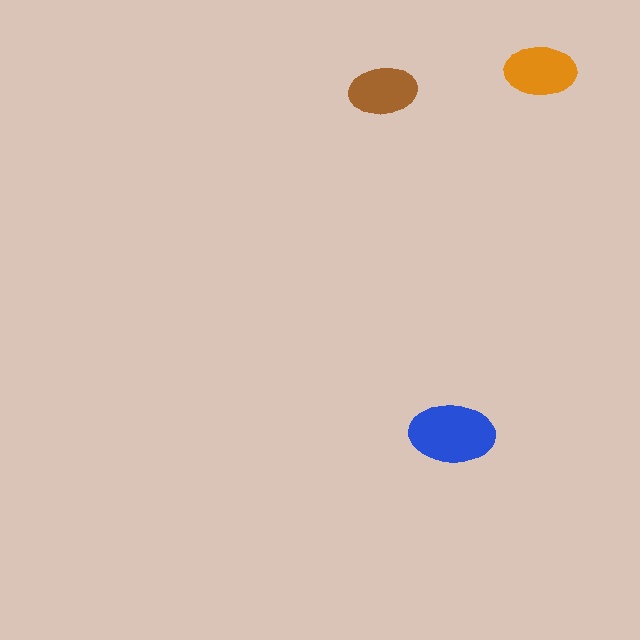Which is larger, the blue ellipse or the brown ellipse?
The blue one.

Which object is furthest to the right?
The orange ellipse is rightmost.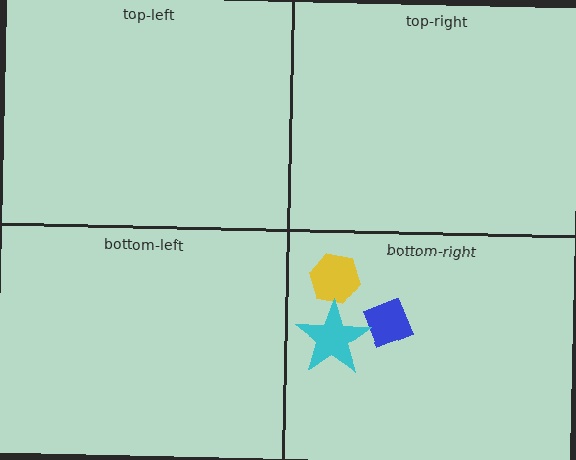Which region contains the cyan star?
The bottom-right region.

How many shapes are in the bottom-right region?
3.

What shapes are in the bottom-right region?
The yellow hexagon, the blue diamond, the cyan star.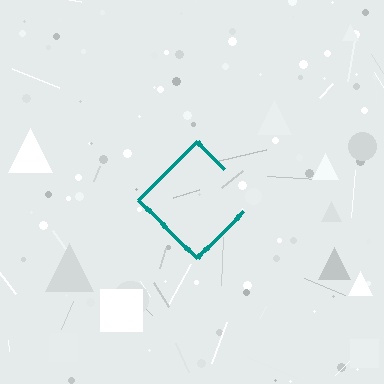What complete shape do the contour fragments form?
The contour fragments form a diamond.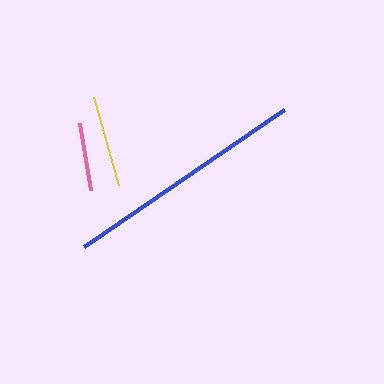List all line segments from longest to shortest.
From longest to shortest: blue, yellow, pink.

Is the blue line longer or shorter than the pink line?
The blue line is longer than the pink line.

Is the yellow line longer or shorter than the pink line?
The yellow line is longer than the pink line.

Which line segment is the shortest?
The pink line is the shortest at approximately 68 pixels.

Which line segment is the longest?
The blue line is the longest at approximately 242 pixels.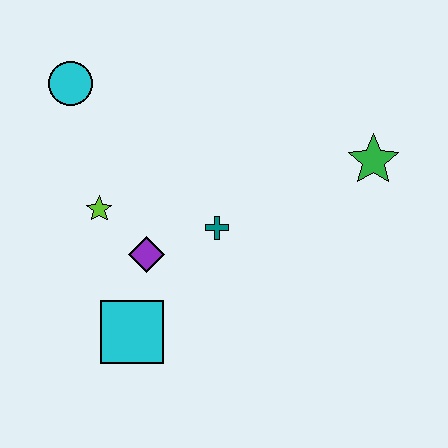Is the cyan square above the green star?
No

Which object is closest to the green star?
The teal cross is closest to the green star.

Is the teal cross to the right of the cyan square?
Yes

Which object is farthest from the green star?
The cyan circle is farthest from the green star.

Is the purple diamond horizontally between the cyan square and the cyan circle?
No